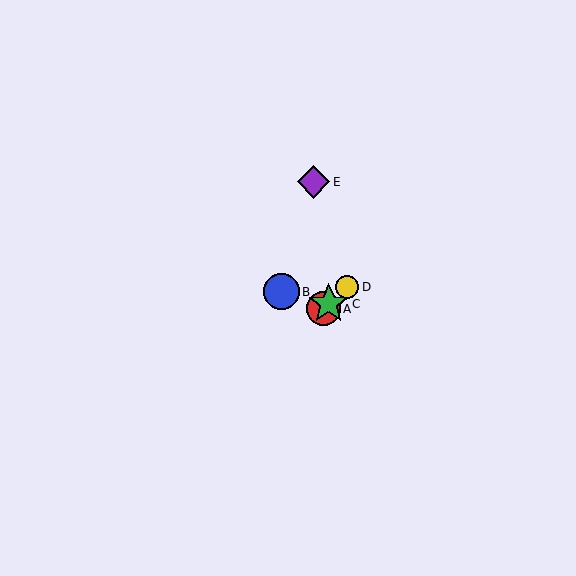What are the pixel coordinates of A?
Object A is at (323, 309).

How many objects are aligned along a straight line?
3 objects (A, C, D) are aligned along a straight line.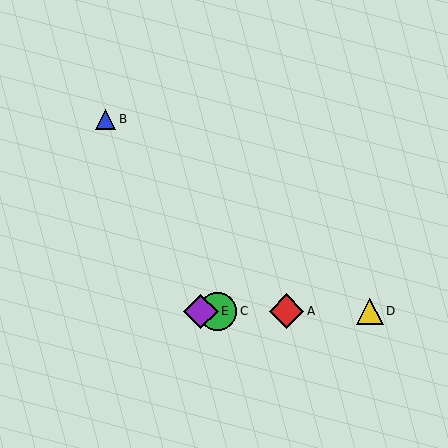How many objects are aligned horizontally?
4 objects (A, C, D, E) are aligned horizontally.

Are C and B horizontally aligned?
No, C is at y≈311 and B is at y≈119.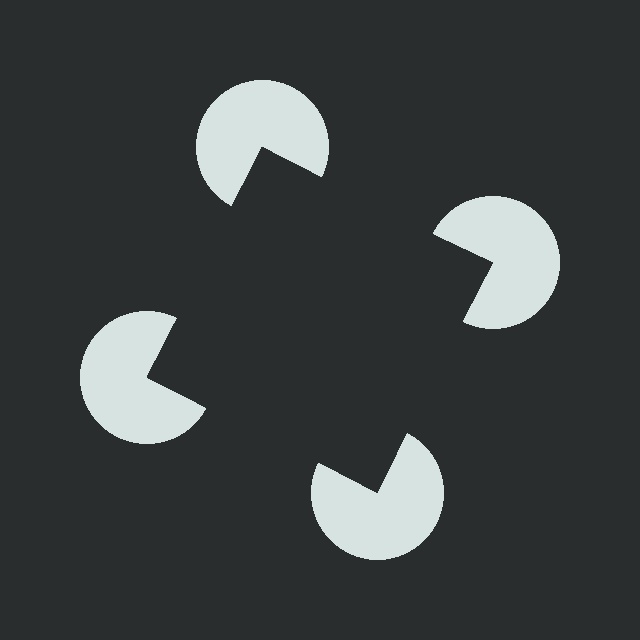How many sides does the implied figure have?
4 sides.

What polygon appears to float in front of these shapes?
An illusory square — its edges are inferred from the aligned wedge cuts in the pac-man discs, not physically drawn.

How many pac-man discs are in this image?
There are 4 — one at each vertex of the illusory square.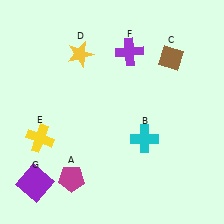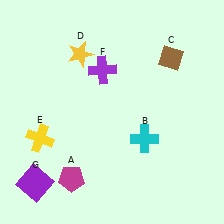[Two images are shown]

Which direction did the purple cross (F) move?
The purple cross (F) moved left.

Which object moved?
The purple cross (F) moved left.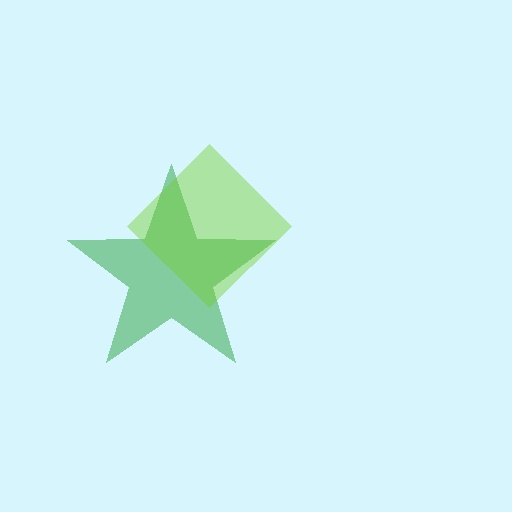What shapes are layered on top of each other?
The layered shapes are: a green star, a lime diamond.